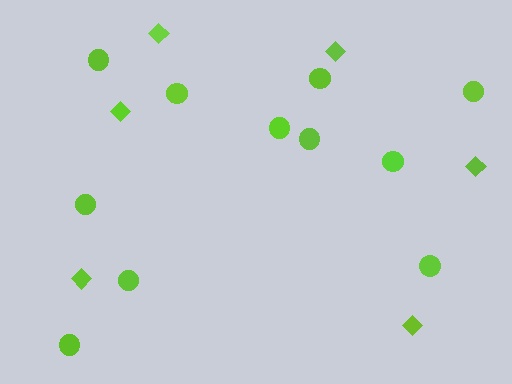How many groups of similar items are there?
There are 2 groups: one group of circles (11) and one group of diamonds (6).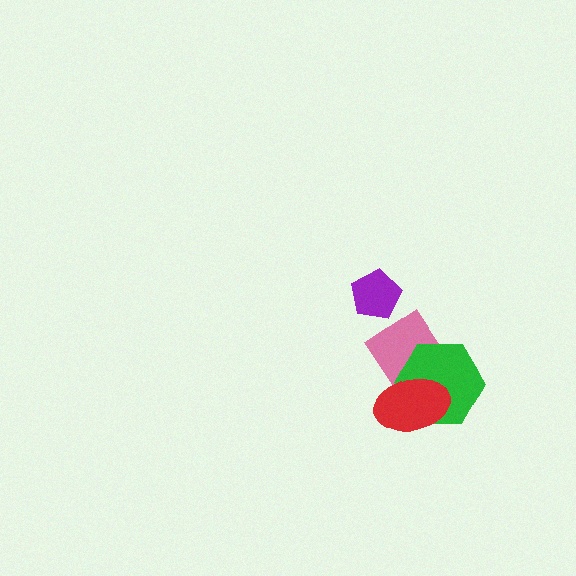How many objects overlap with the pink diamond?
2 objects overlap with the pink diamond.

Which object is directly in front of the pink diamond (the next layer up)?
The green hexagon is directly in front of the pink diamond.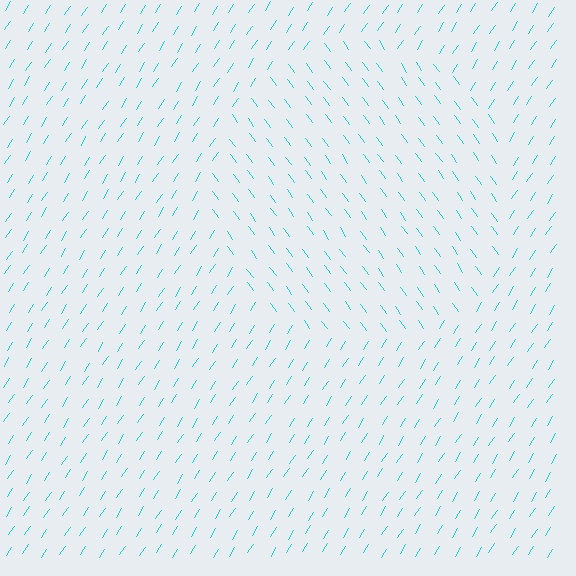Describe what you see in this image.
The image is filled with small cyan line segments. A circle region in the image has lines oriented differently from the surrounding lines, creating a visible texture boundary.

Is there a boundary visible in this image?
Yes, there is a texture boundary formed by a change in line orientation.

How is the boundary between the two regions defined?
The boundary is defined purely by a change in line orientation (approximately 68 degrees difference). All lines are the same color and thickness.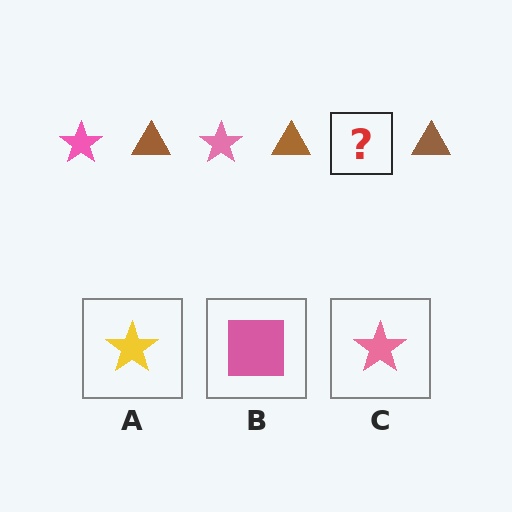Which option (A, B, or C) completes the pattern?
C.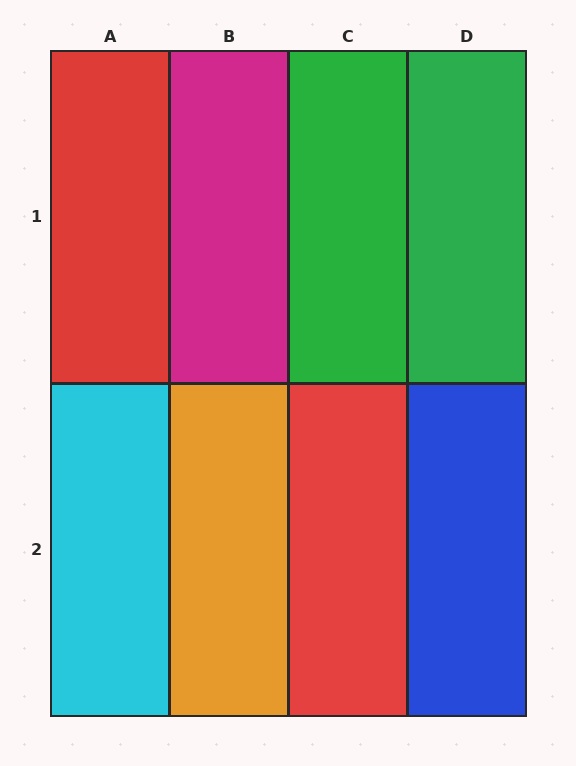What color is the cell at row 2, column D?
Blue.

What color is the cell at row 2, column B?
Orange.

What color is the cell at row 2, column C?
Red.